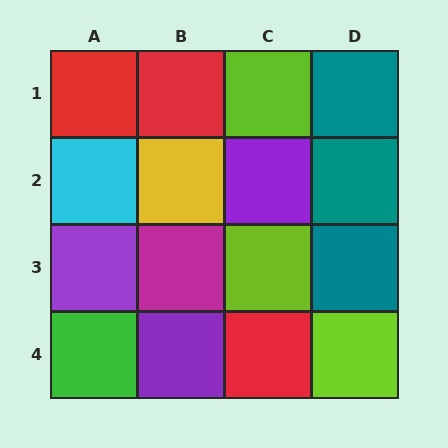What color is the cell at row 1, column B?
Red.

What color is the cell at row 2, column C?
Purple.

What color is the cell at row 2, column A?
Cyan.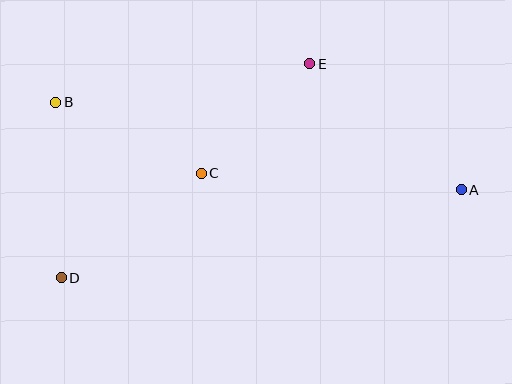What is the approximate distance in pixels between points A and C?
The distance between A and C is approximately 261 pixels.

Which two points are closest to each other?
Points C and E are closest to each other.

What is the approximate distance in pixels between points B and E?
The distance between B and E is approximately 257 pixels.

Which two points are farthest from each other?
Points A and B are farthest from each other.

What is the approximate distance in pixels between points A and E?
The distance between A and E is approximately 197 pixels.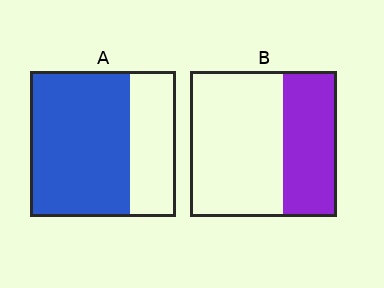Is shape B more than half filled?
No.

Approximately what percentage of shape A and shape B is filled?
A is approximately 70% and B is approximately 35%.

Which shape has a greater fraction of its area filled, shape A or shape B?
Shape A.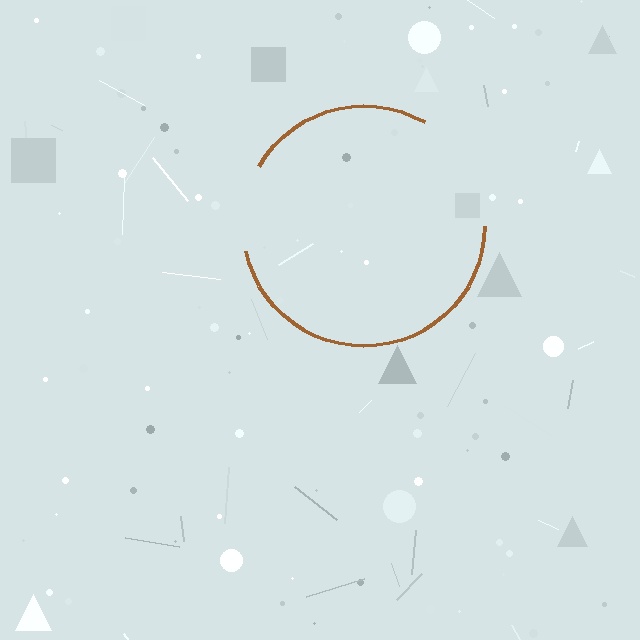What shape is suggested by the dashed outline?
The dashed outline suggests a circle.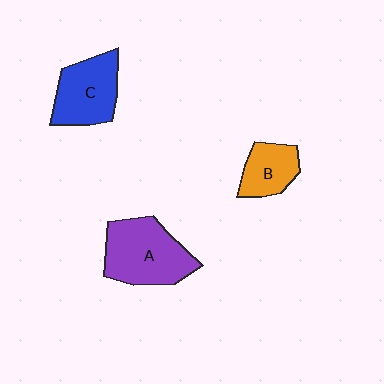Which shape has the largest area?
Shape A (purple).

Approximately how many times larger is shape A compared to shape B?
Approximately 1.9 times.